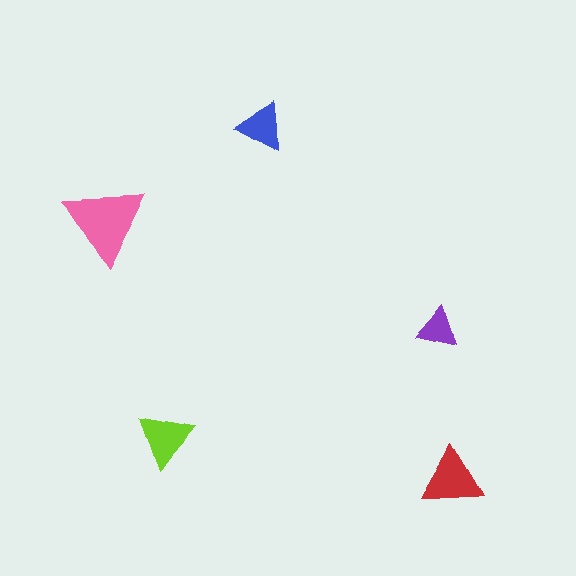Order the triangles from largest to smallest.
the pink one, the red one, the lime one, the blue one, the purple one.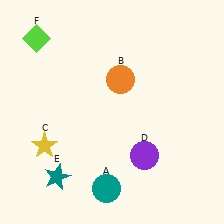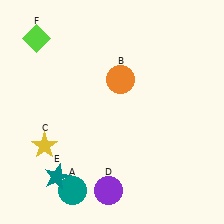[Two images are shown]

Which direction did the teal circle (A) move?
The teal circle (A) moved left.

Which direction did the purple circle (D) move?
The purple circle (D) moved left.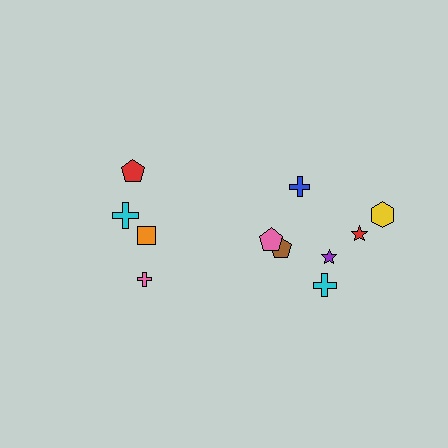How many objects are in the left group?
There are 4 objects.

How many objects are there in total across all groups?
There are 11 objects.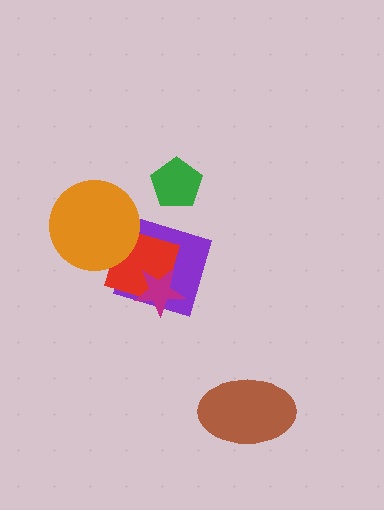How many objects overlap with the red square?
3 objects overlap with the red square.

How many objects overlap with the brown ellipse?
0 objects overlap with the brown ellipse.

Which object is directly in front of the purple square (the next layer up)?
The red square is directly in front of the purple square.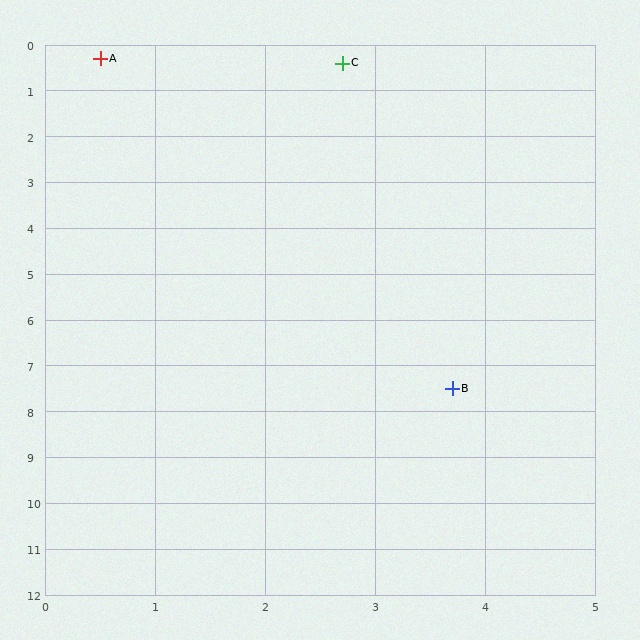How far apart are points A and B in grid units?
Points A and B are about 7.9 grid units apart.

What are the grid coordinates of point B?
Point B is at approximately (3.7, 7.5).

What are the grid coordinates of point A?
Point A is at approximately (0.5, 0.3).